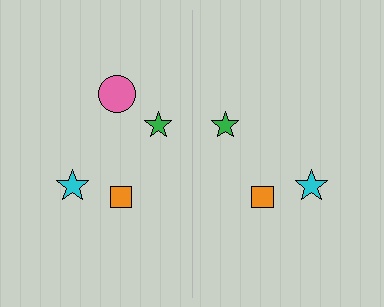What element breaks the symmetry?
A pink circle is missing from the right side.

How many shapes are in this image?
There are 7 shapes in this image.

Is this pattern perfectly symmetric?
No, the pattern is not perfectly symmetric. A pink circle is missing from the right side.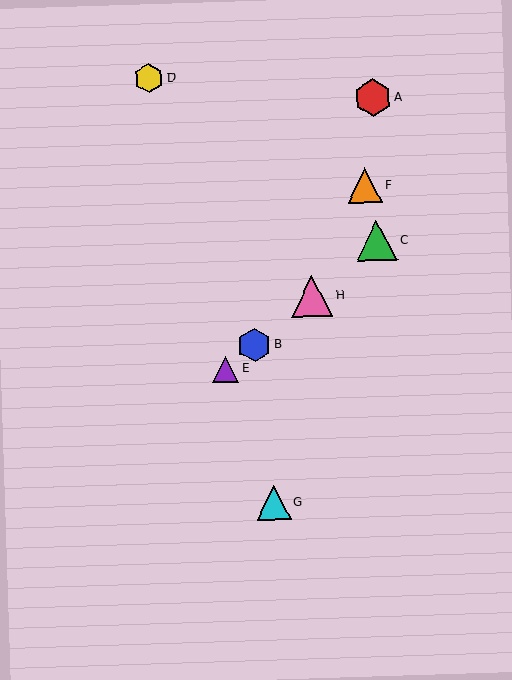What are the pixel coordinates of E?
Object E is at (226, 369).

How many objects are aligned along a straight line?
4 objects (B, C, E, H) are aligned along a straight line.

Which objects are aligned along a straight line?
Objects B, C, E, H are aligned along a straight line.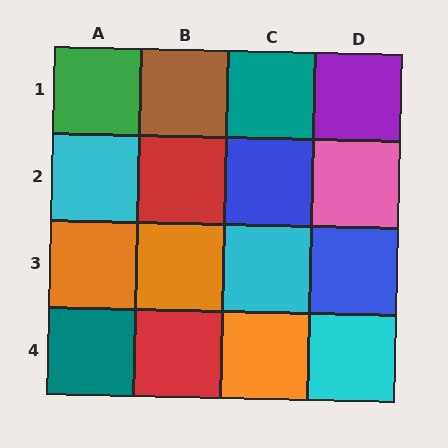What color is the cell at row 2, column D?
Pink.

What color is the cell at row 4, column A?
Teal.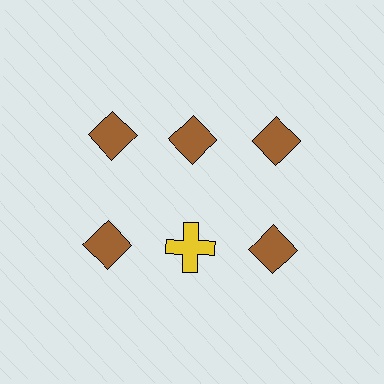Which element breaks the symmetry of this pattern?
The yellow cross in the second row, second from left column breaks the symmetry. All other shapes are brown diamonds.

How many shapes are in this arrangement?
There are 6 shapes arranged in a grid pattern.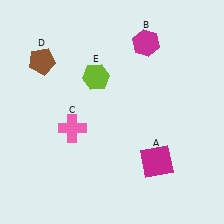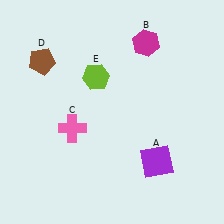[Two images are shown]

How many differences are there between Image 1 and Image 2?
There is 1 difference between the two images.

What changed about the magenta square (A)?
In Image 1, A is magenta. In Image 2, it changed to purple.